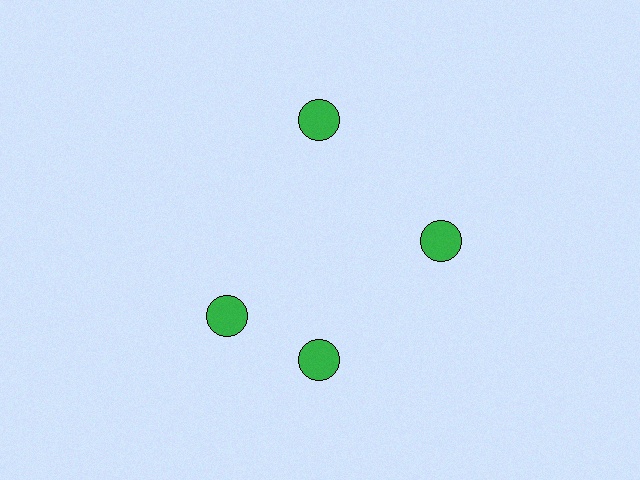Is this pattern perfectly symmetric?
No. The 4 green circles are arranged in a ring, but one element near the 9 o'clock position is rotated out of alignment along the ring, breaking the 4-fold rotational symmetry.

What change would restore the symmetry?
The symmetry would be restored by rotating it back into even spacing with its neighbors so that all 4 circles sit at equal angles and equal distance from the center.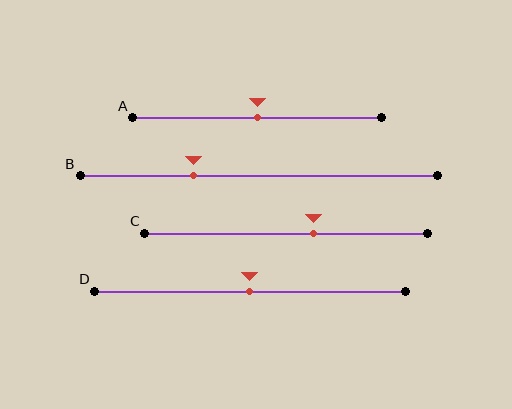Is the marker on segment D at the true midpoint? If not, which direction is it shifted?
Yes, the marker on segment D is at the true midpoint.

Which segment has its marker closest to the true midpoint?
Segment A has its marker closest to the true midpoint.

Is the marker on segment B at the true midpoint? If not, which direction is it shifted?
No, the marker on segment B is shifted to the left by about 18% of the segment length.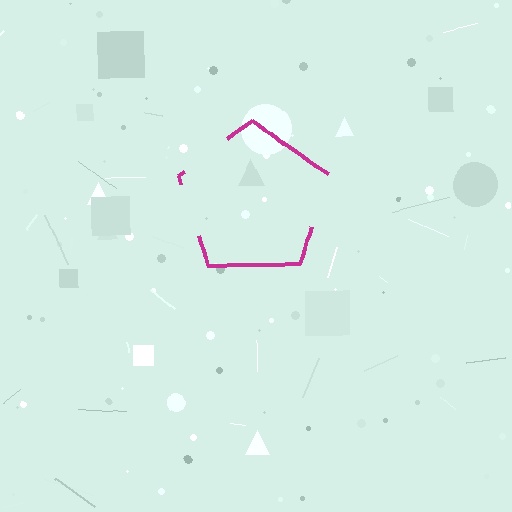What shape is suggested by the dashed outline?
The dashed outline suggests a pentagon.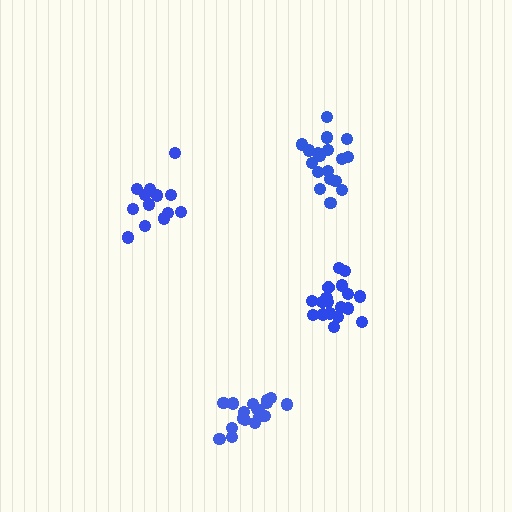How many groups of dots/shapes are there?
There are 4 groups.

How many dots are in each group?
Group 1: 18 dots, Group 2: 18 dots, Group 3: 18 dots, Group 4: 13 dots (67 total).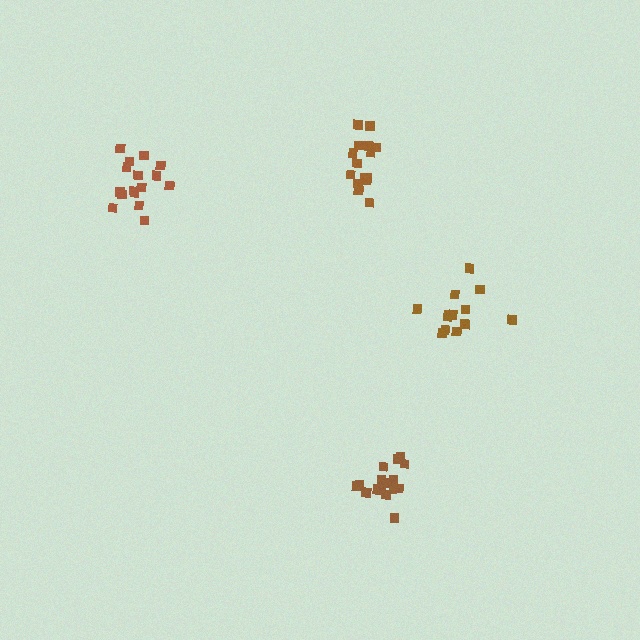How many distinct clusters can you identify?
There are 4 distinct clusters.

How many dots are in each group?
Group 1: 13 dots, Group 2: 16 dots, Group 3: 16 dots, Group 4: 17 dots (62 total).